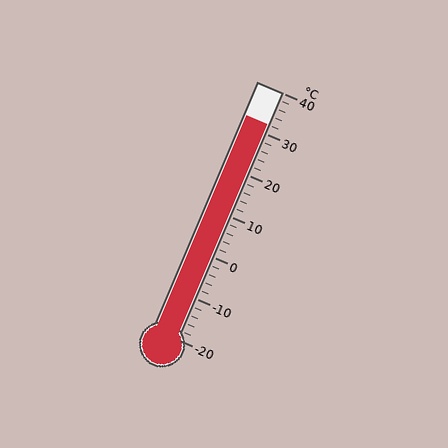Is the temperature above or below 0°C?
The temperature is above 0°C.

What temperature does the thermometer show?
The thermometer shows approximately 32°C.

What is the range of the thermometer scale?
The thermometer scale ranges from -20°C to 40°C.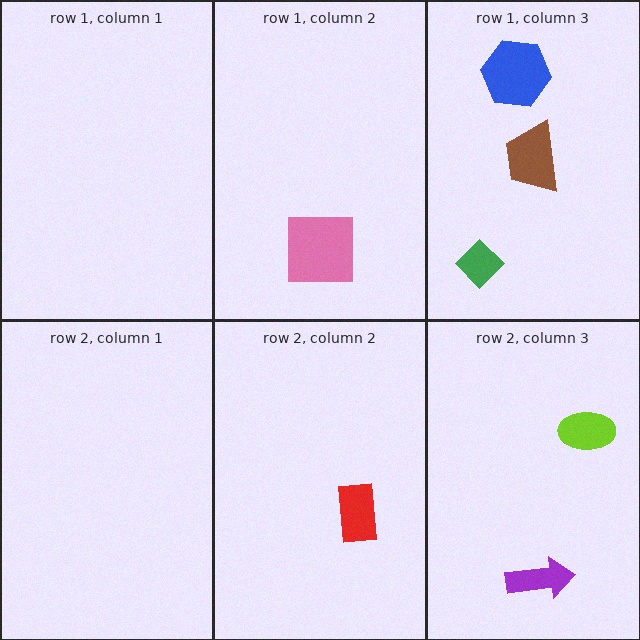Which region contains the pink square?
The row 1, column 2 region.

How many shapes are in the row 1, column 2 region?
1.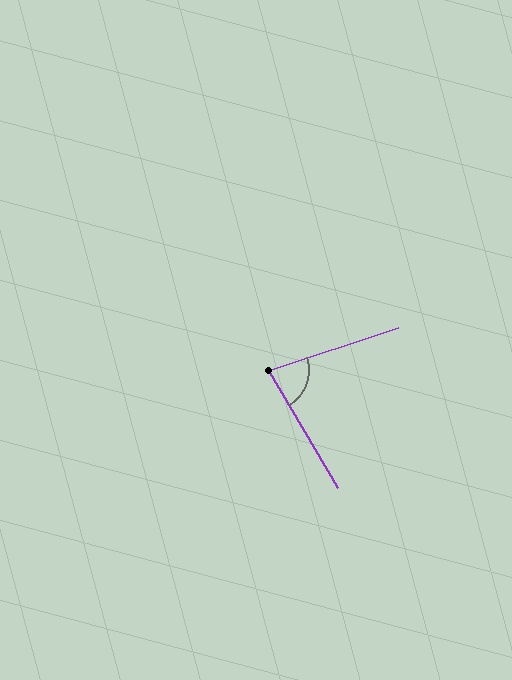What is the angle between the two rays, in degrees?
Approximately 77 degrees.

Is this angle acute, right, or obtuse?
It is acute.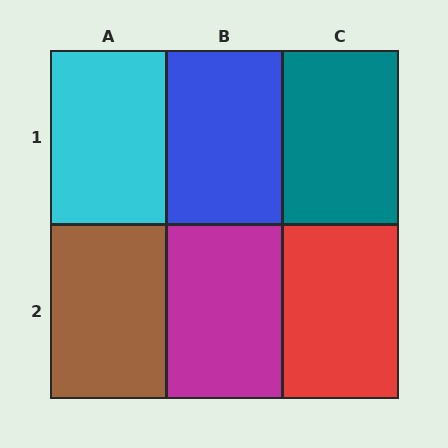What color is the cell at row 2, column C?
Red.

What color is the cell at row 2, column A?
Brown.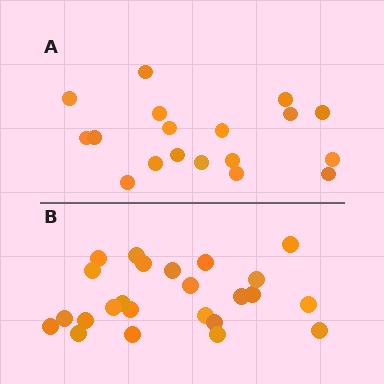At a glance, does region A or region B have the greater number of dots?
Region B (the bottom region) has more dots.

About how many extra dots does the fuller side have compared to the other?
Region B has about 6 more dots than region A.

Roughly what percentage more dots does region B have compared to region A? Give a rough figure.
About 35% more.